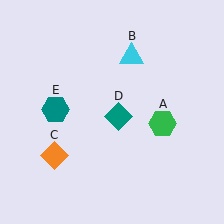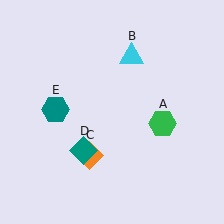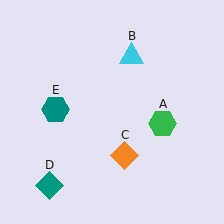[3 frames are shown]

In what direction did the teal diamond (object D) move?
The teal diamond (object D) moved down and to the left.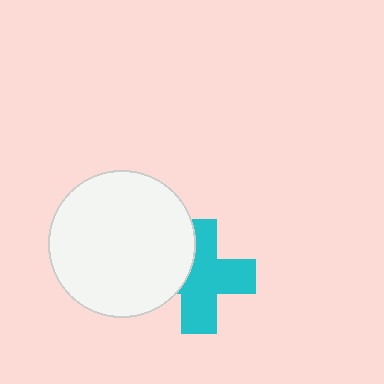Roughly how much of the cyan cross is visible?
Most of it is visible (roughly 69%).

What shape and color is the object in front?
The object in front is a white circle.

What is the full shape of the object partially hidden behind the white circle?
The partially hidden object is a cyan cross.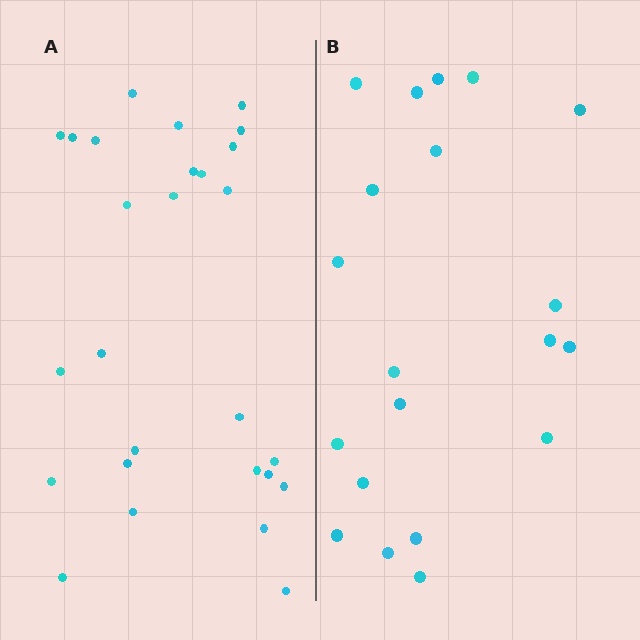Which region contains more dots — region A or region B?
Region A (the left region) has more dots.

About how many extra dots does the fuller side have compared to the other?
Region A has roughly 8 or so more dots than region B.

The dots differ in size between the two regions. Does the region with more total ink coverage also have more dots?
No. Region B has more total ink coverage because its dots are larger, but region A actually contains more individual dots. Total area can be misleading — the number of items is what matters here.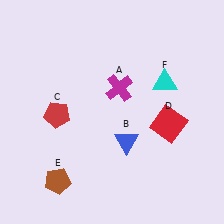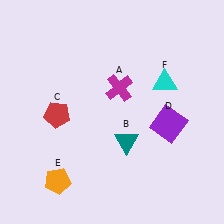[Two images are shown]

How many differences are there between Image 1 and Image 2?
There are 3 differences between the two images.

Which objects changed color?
B changed from blue to teal. D changed from red to purple. E changed from brown to orange.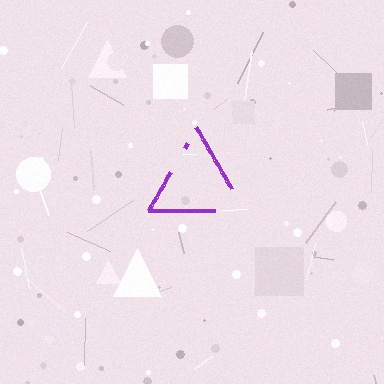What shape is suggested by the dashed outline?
The dashed outline suggests a triangle.